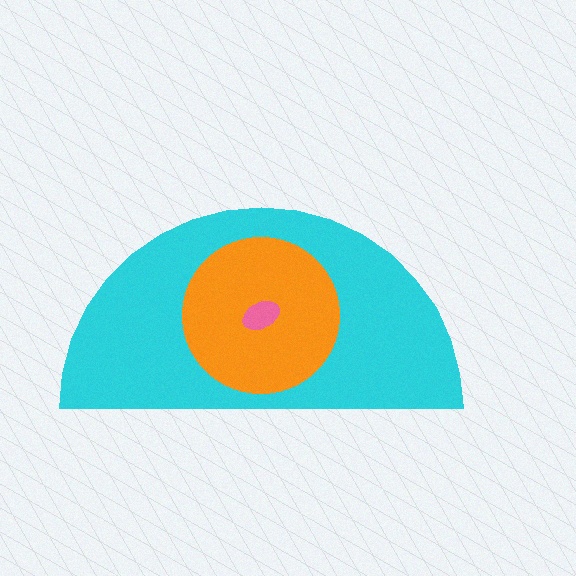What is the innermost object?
The pink ellipse.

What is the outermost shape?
The cyan semicircle.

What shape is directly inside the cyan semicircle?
The orange circle.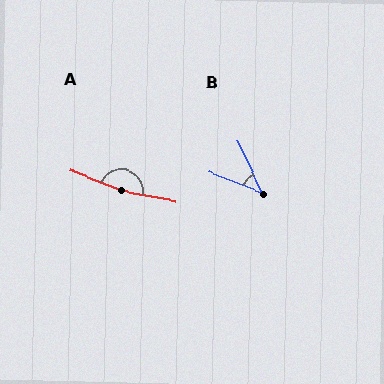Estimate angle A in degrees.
Approximately 169 degrees.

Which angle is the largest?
A, at approximately 169 degrees.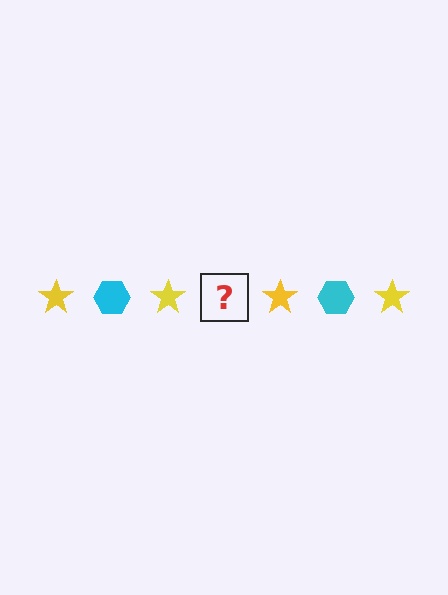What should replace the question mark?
The question mark should be replaced with a cyan hexagon.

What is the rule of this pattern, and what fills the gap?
The rule is that the pattern alternates between yellow star and cyan hexagon. The gap should be filled with a cyan hexagon.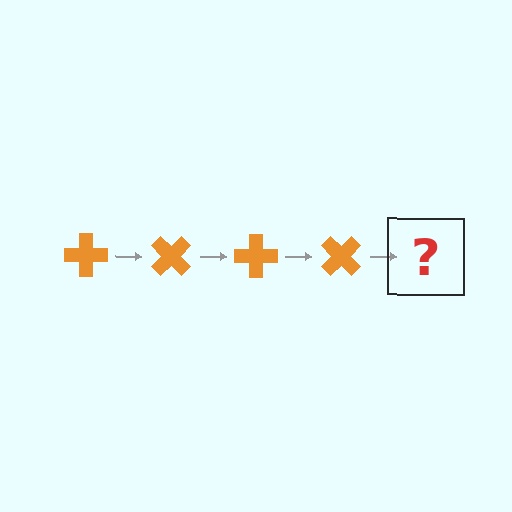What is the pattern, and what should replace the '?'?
The pattern is that the cross rotates 45 degrees each step. The '?' should be an orange cross rotated 180 degrees.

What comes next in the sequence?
The next element should be an orange cross rotated 180 degrees.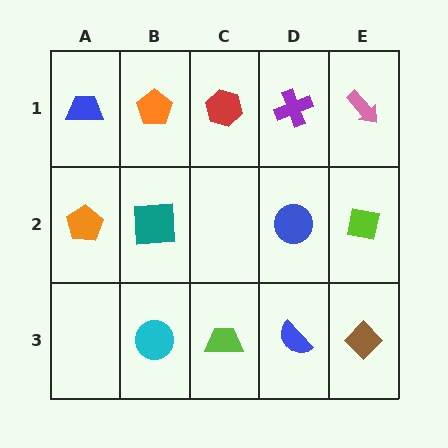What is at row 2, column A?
An orange pentagon.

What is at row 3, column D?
A blue semicircle.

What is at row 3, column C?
A lime trapezoid.